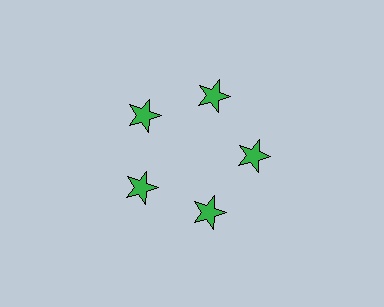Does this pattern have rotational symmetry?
Yes, this pattern has 5-fold rotational symmetry. It looks the same after rotating 72 degrees around the center.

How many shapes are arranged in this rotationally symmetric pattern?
There are 5 shapes, arranged in 5 groups of 1.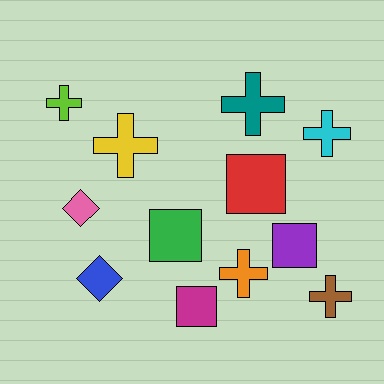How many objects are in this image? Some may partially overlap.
There are 12 objects.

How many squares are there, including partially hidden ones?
There are 4 squares.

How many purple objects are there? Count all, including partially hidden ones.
There is 1 purple object.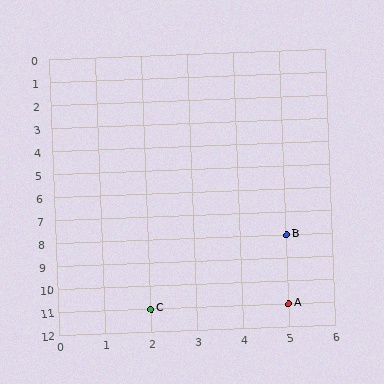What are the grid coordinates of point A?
Point A is at grid coordinates (5, 11).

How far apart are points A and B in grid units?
Points A and B are 3 rows apart.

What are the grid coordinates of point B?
Point B is at grid coordinates (5, 8).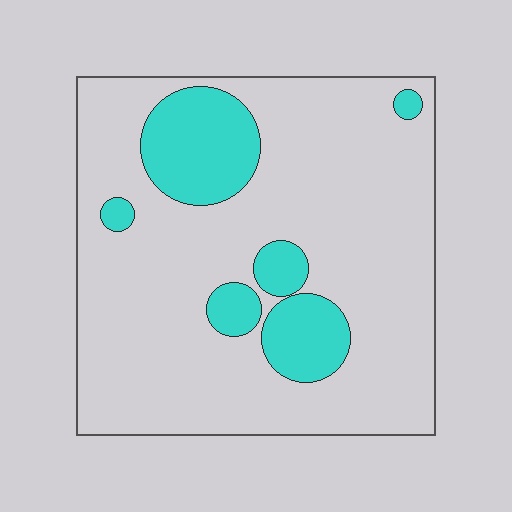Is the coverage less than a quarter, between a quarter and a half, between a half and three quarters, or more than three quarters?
Less than a quarter.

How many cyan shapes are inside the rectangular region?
6.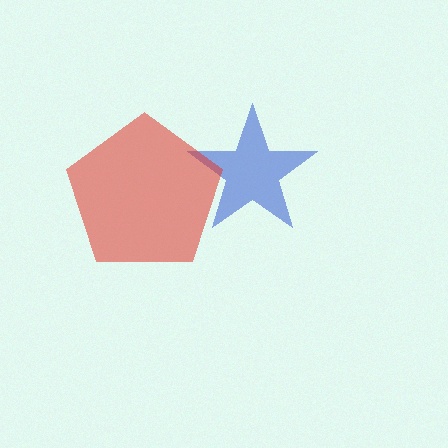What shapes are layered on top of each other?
The layered shapes are: a blue star, a red pentagon.